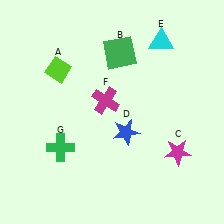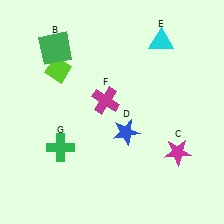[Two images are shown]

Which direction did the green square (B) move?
The green square (B) moved left.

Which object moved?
The green square (B) moved left.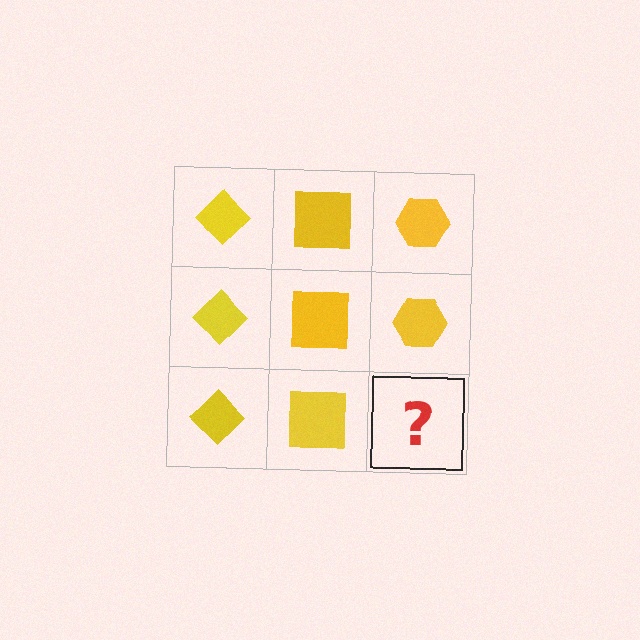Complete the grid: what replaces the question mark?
The question mark should be replaced with a yellow hexagon.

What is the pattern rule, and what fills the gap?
The rule is that each column has a consistent shape. The gap should be filled with a yellow hexagon.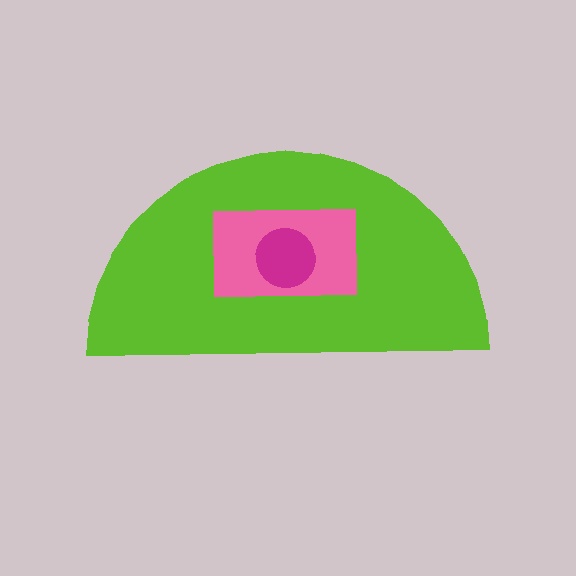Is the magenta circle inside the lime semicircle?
Yes.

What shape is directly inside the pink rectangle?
The magenta circle.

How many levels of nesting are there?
3.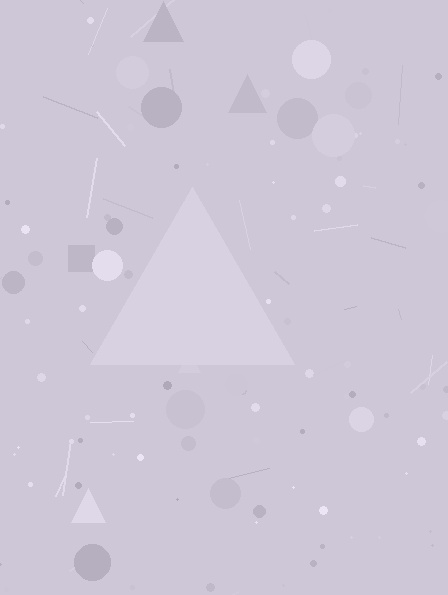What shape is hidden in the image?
A triangle is hidden in the image.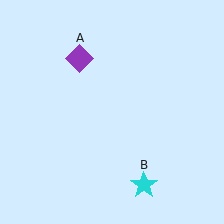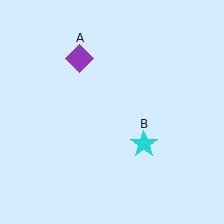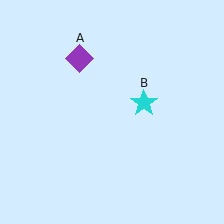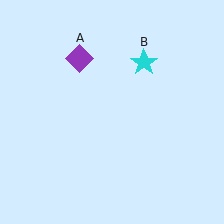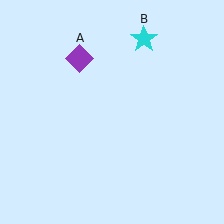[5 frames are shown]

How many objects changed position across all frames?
1 object changed position: cyan star (object B).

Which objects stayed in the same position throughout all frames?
Purple diamond (object A) remained stationary.